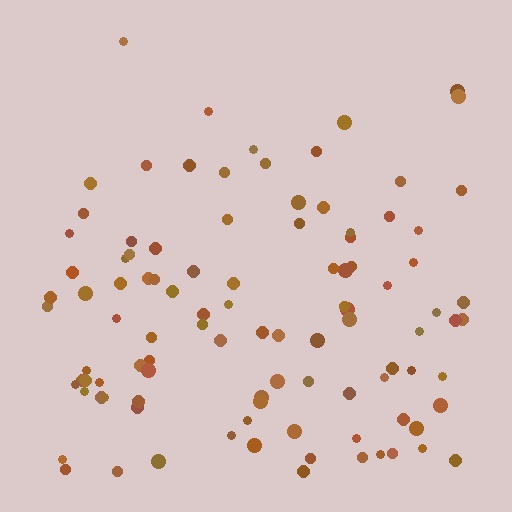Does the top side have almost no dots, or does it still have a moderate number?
Still a moderate number, just noticeably fewer than the bottom.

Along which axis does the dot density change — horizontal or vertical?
Vertical.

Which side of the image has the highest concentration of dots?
The bottom.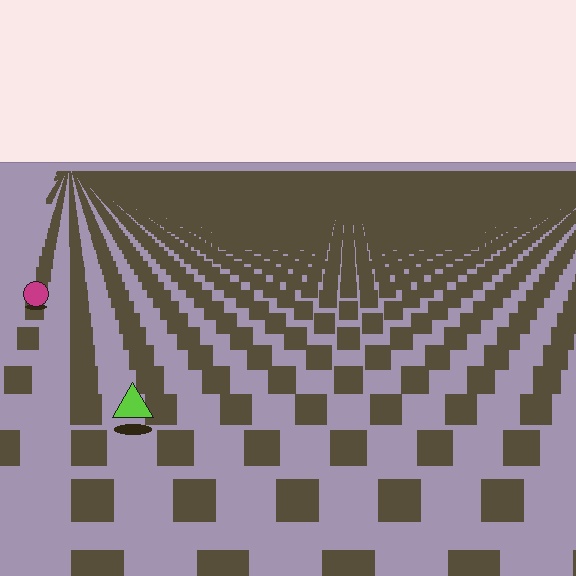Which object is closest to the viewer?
The lime triangle is closest. The texture marks near it are larger and more spread out.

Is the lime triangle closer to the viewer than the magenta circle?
Yes. The lime triangle is closer — you can tell from the texture gradient: the ground texture is coarser near it.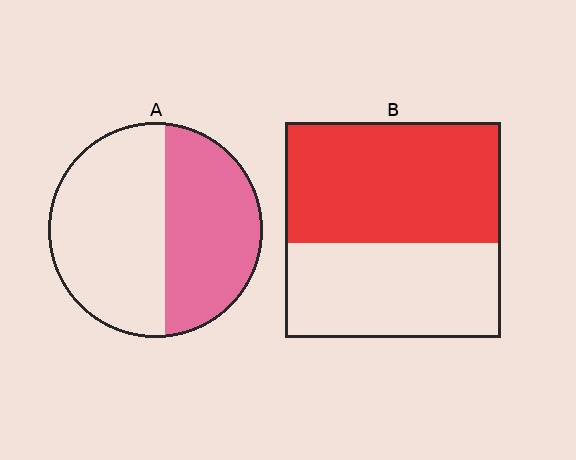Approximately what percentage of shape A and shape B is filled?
A is approximately 45% and B is approximately 55%.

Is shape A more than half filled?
No.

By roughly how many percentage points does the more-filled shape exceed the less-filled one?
By roughly 10 percentage points (B over A).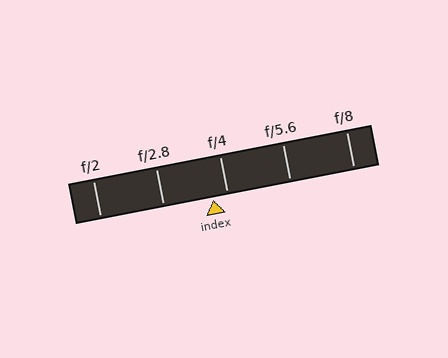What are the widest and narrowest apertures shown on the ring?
The widest aperture shown is f/2 and the narrowest is f/8.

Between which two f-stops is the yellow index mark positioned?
The index mark is between f/2.8 and f/4.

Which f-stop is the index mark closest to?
The index mark is closest to f/4.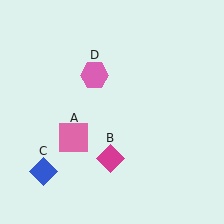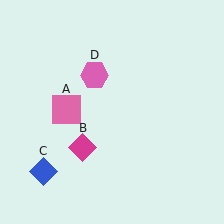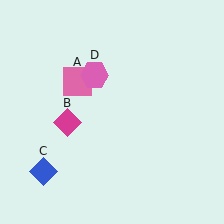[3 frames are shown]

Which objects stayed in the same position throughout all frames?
Blue diamond (object C) and pink hexagon (object D) remained stationary.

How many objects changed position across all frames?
2 objects changed position: pink square (object A), magenta diamond (object B).